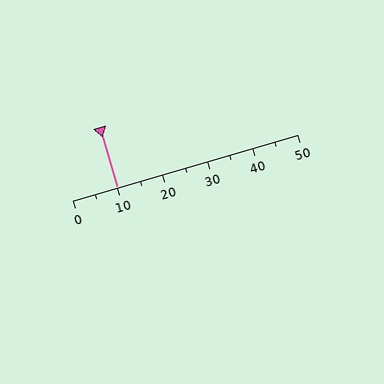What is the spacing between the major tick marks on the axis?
The major ticks are spaced 10 apart.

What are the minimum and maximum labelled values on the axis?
The axis runs from 0 to 50.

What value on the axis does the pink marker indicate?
The marker indicates approximately 10.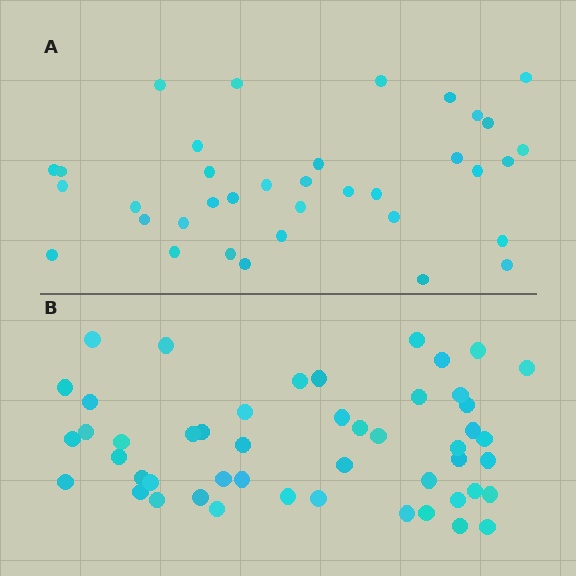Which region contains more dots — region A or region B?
Region B (the bottom region) has more dots.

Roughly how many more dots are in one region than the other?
Region B has approximately 15 more dots than region A.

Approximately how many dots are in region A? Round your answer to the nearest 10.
About 40 dots. (The exact count is 36, which rounds to 40.)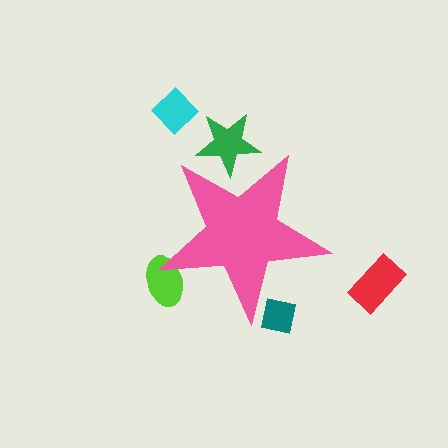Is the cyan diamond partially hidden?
No, the cyan diamond is fully visible.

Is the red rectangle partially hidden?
No, the red rectangle is fully visible.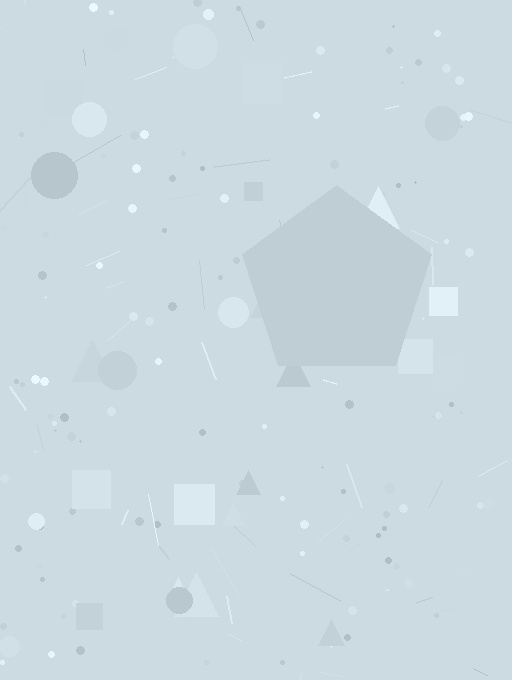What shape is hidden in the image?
A pentagon is hidden in the image.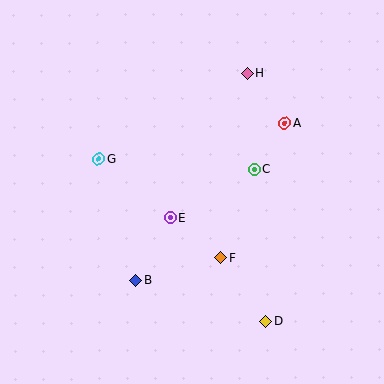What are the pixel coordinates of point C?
Point C is at (254, 169).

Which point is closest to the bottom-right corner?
Point D is closest to the bottom-right corner.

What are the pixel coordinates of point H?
Point H is at (248, 73).